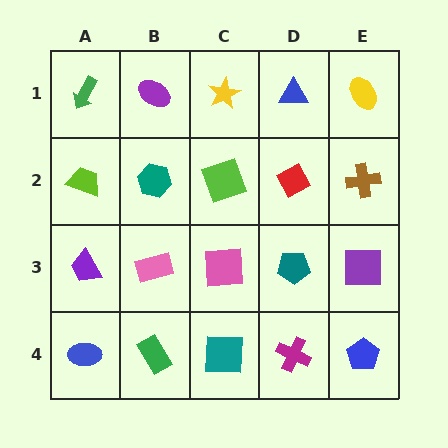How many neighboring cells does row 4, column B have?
3.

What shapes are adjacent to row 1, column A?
A lime trapezoid (row 2, column A), a purple ellipse (row 1, column B).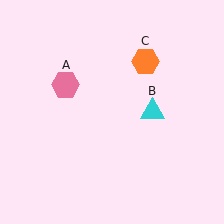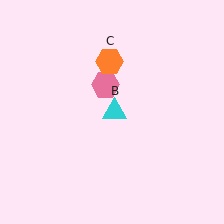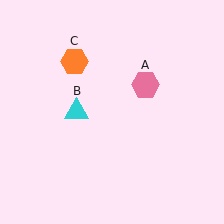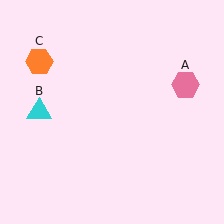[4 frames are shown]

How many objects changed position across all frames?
3 objects changed position: pink hexagon (object A), cyan triangle (object B), orange hexagon (object C).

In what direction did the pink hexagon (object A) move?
The pink hexagon (object A) moved right.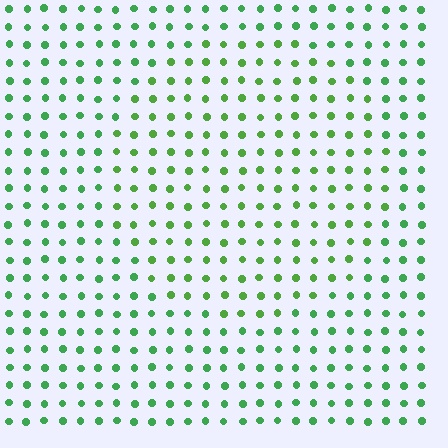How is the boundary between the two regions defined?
The boundary is defined purely by a slight shift in hue (about 22 degrees). Spacing, size, and orientation are identical on both sides.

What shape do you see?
I see a circle.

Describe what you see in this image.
The image is filled with small green elements in a uniform arrangement. A circle-shaped region is visible where the elements are tinted to a slightly different hue, forming a subtle color boundary.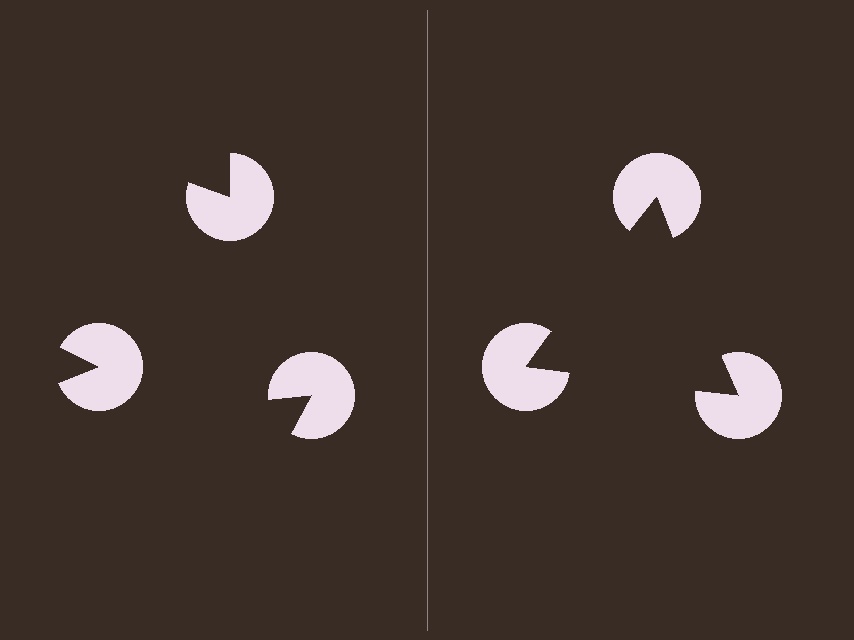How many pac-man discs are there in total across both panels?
6 — 3 on each side.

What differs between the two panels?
The pac-man discs are positioned identically on both sides; only the wedge orientations differ. On the right they align to a triangle; on the left they are misaligned.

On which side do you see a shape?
An illusory triangle appears on the right side. On the left side the wedge cuts are rotated, so no coherent shape forms.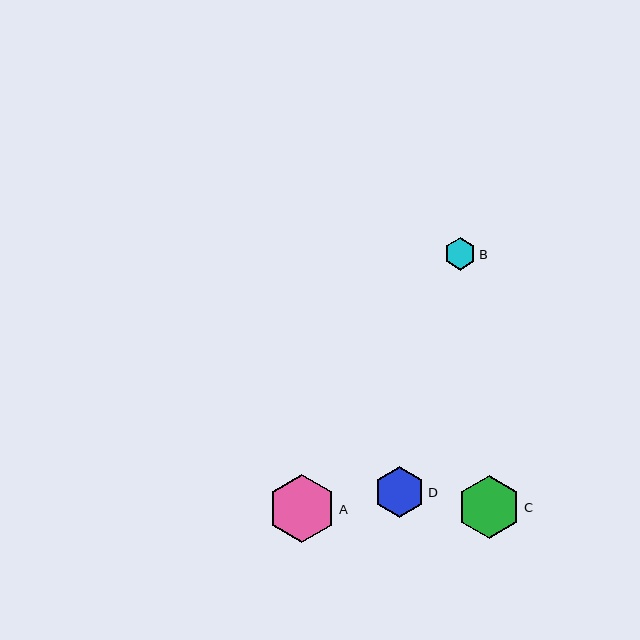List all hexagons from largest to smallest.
From largest to smallest: A, C, D, B.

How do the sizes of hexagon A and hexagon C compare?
Hexagon A and hexagon C are approximately the same size.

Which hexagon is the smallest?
Hexagon B is the smallest with a size of approximately 32 pixels.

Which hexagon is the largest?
Hexagon A is the largest with a size of approximately 68 pixels.